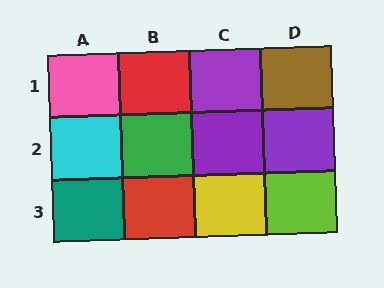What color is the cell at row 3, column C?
Yellow.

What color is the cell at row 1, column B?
Red.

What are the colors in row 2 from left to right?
Cyan, green, purple, purple.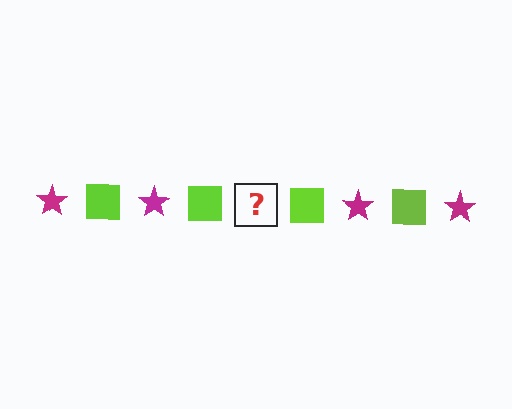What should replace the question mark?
The question mark should be replaced with a magenta star.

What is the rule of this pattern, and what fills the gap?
The rule is that the pattern alternates between magenta star and lime square. The gap should be filled with a magenta star.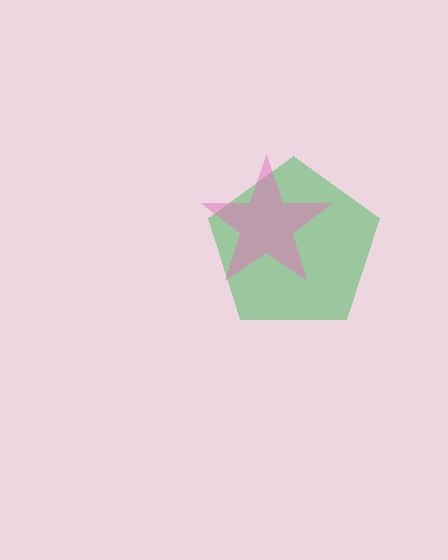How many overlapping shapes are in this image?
There are 2 overlapping shapes in the image.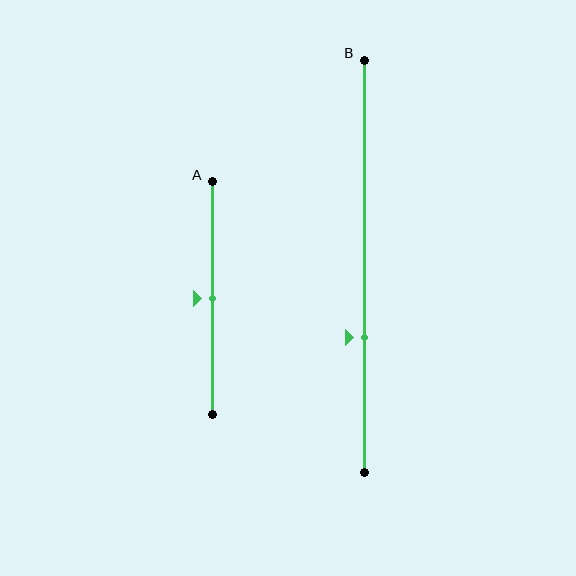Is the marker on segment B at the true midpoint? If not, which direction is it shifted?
No, the marker on segment B is shifted downward by about 17% of the segment length.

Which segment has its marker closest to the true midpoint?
Segment A has its marker closest to the true midpoint.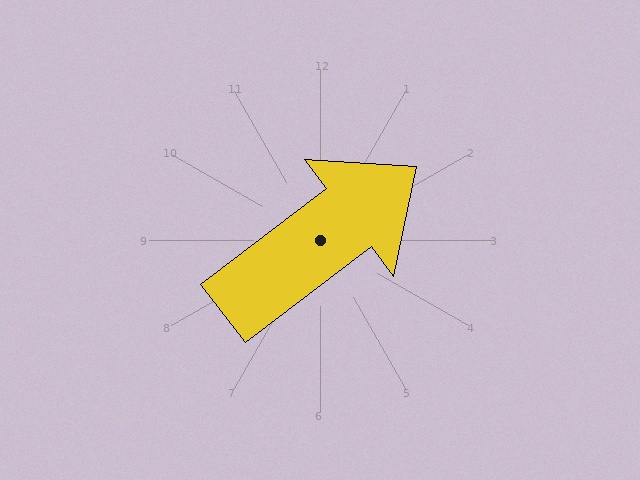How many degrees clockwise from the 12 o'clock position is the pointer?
Approximately 53 degrees.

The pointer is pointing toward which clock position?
Roughly 2 o'clock.